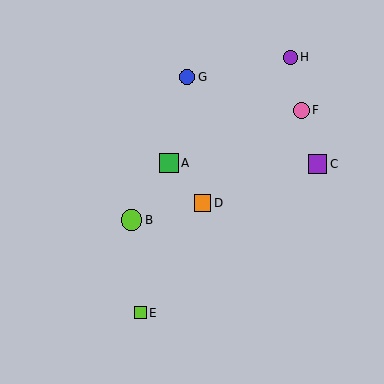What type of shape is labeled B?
Shape B is a lime circle.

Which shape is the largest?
The lime circle (labeled B) is the largest.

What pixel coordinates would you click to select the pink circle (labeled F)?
Click at (301, 110) to select the pink circle F.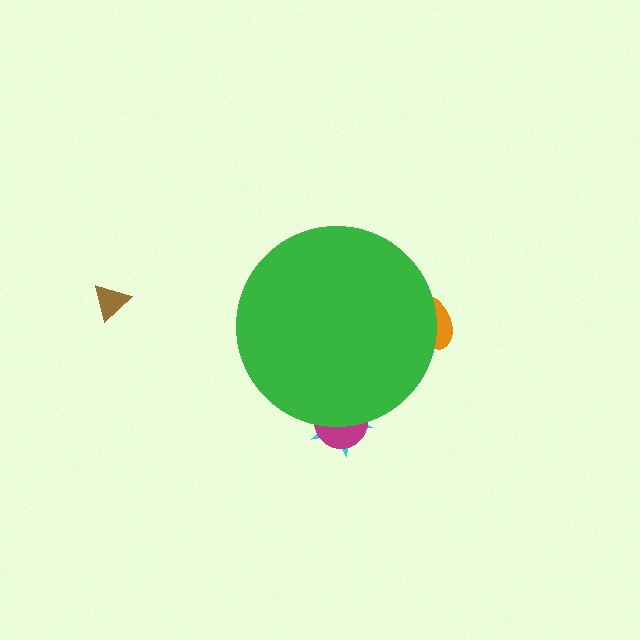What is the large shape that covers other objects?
A green circle.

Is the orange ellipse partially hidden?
Yes, the orange ellipse is partially hidden behind the green circle.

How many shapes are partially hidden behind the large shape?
3 shapes are partially hidden.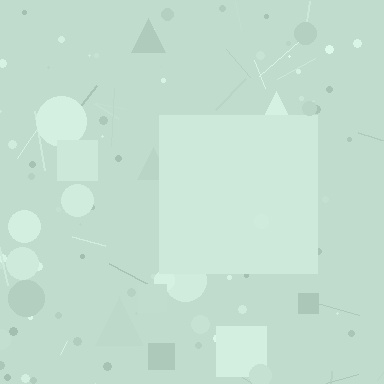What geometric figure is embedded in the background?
A square is embedded in the background.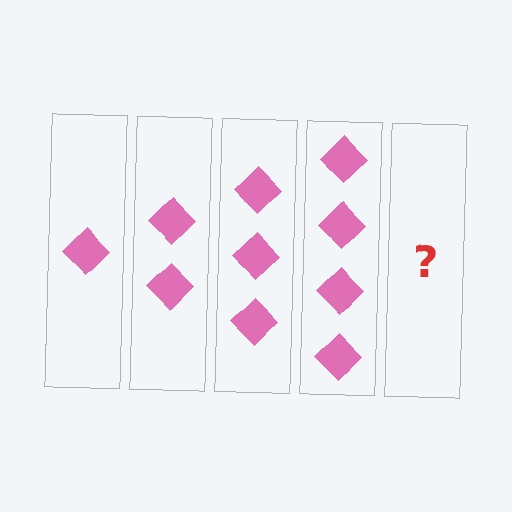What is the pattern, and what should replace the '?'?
The pattern is that each step adds one more diamond. The '?' should be 5 diamonds.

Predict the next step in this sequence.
The next step is 5 diamonds.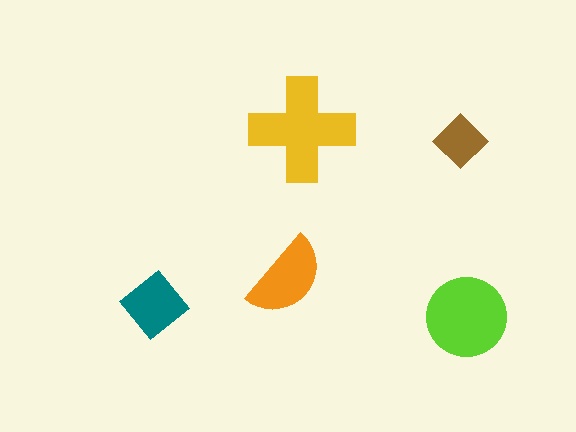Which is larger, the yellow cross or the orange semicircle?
The yellow cross.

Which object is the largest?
The yellow cross.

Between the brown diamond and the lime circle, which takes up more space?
The lime circle.